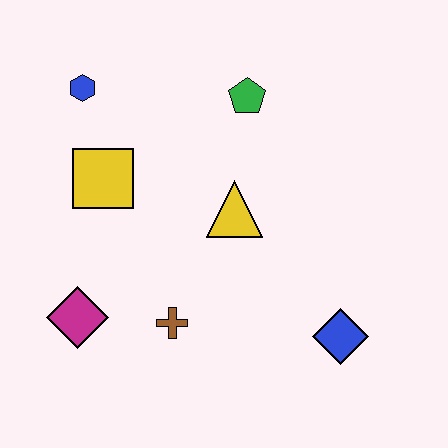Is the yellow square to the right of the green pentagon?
No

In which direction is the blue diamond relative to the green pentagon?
The blue diamond is below the green pentagon.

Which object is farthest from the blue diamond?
The blue hexagon is farthest from the blue diamond.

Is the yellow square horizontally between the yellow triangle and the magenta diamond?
Yes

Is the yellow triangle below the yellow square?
Yes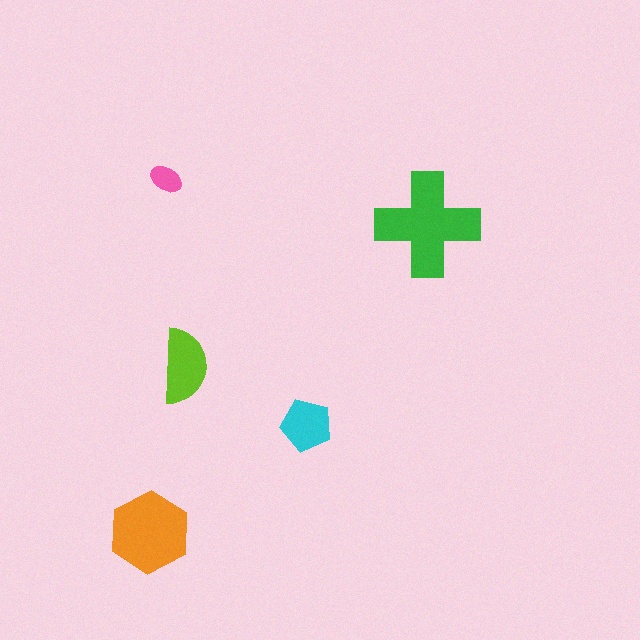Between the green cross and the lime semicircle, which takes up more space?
The green cross.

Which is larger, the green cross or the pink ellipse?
The green cross.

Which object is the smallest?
The pink ellipse.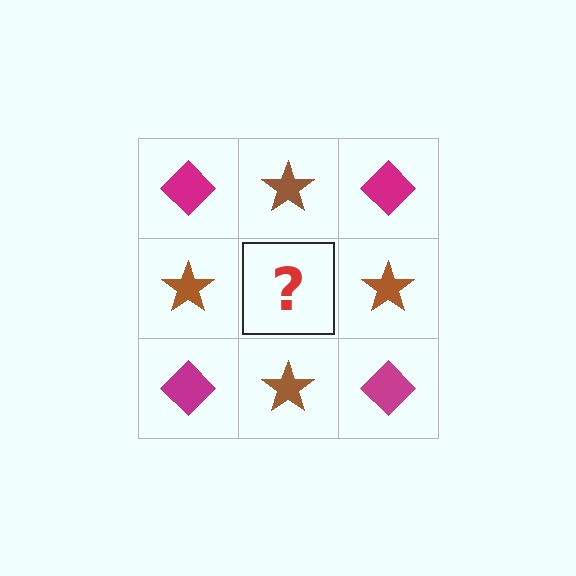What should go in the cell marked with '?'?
The missing cell should contain a magenta diamond.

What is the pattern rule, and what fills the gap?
The rule is that it alternates magenta diamond and brown star in a checkerboard pattern. The gap should be filled with a magenta diamond.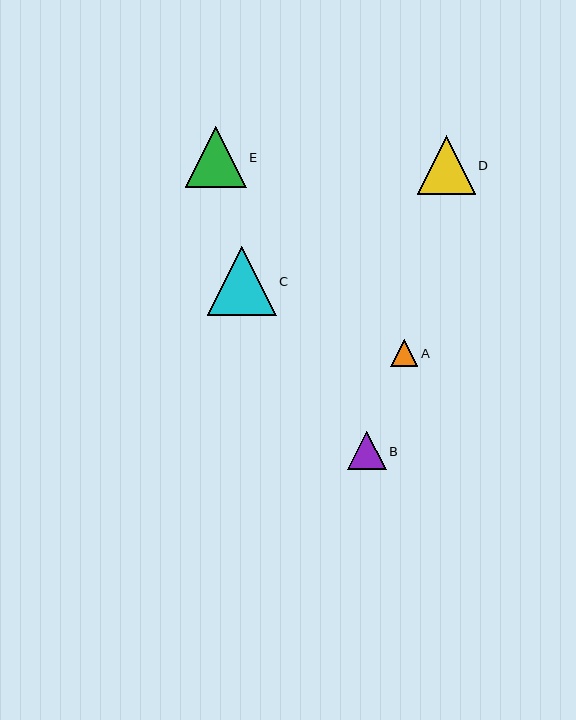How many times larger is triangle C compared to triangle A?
Triangle C is approximately 2.6 times the size of triangle A.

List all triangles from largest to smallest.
From largest to smallest: C, E, D, B, A.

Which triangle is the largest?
Triangle C is the largest with a size of approximately 69 pixels.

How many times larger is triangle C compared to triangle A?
Triangle C is approximately 2.6 times the size of triangle A.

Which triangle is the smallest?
Triangle A is the smallest with a size of approximately 27 pixels.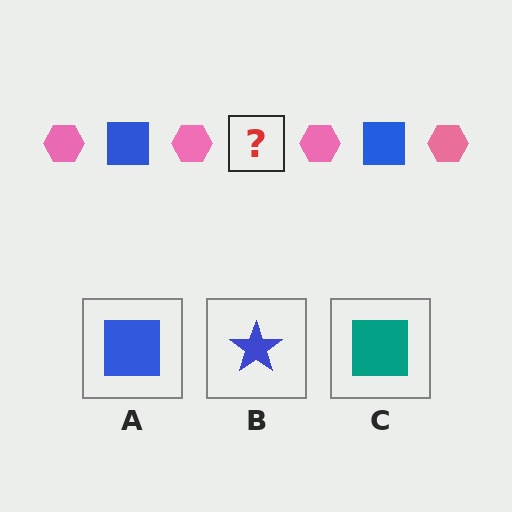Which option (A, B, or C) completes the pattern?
A.